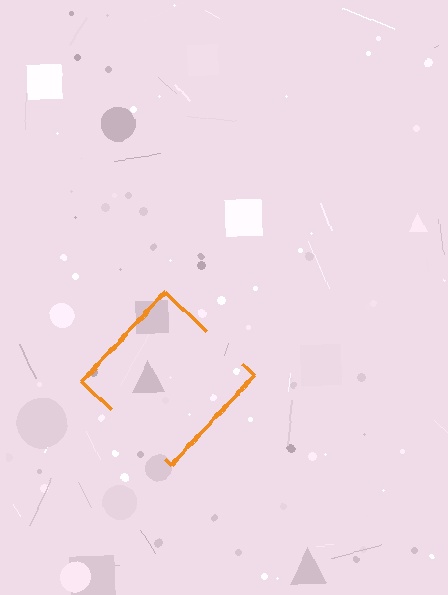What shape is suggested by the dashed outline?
The dashed outline suggests a diamond.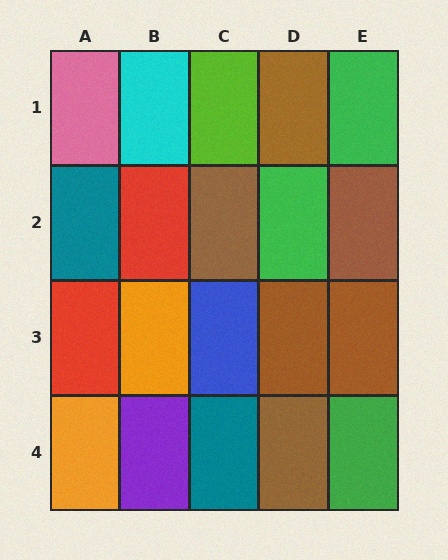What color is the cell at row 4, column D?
Brown.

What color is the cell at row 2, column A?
Teal.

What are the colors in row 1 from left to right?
Pink, cyan, lime, brown, green.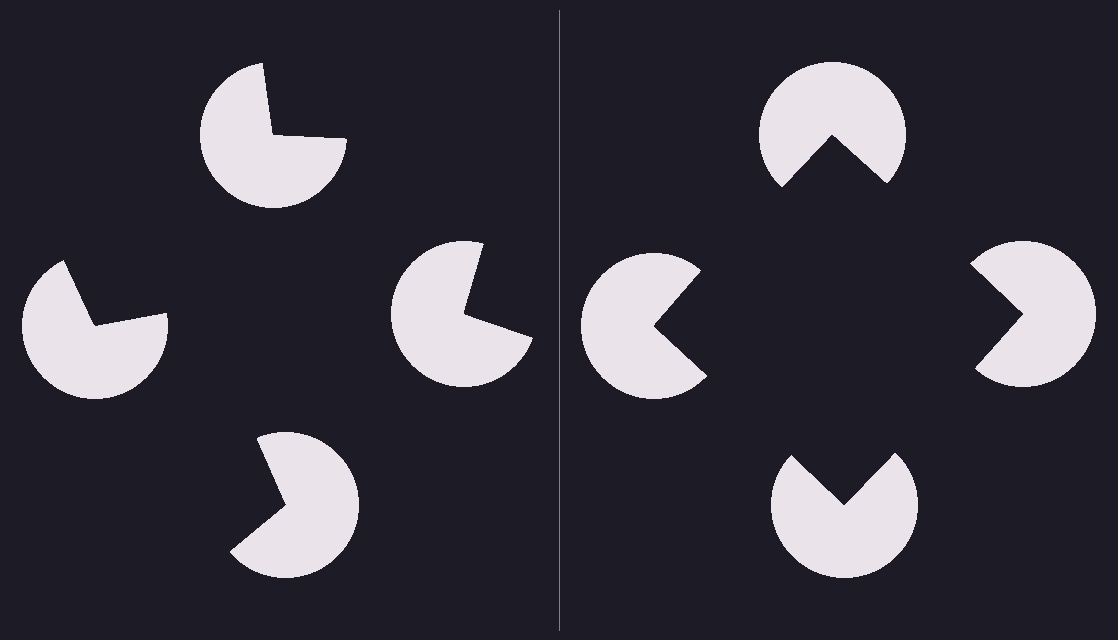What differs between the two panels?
The pac-man discs are positioned identically on both sides; only the wedge orientations differ. On the right they align to a square; on the left they are misaligned.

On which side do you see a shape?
An illusory square appears on the right side. On the left side the wedge cuts are rotated, so no coherent shape forms.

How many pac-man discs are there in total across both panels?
8 — 4 on each side.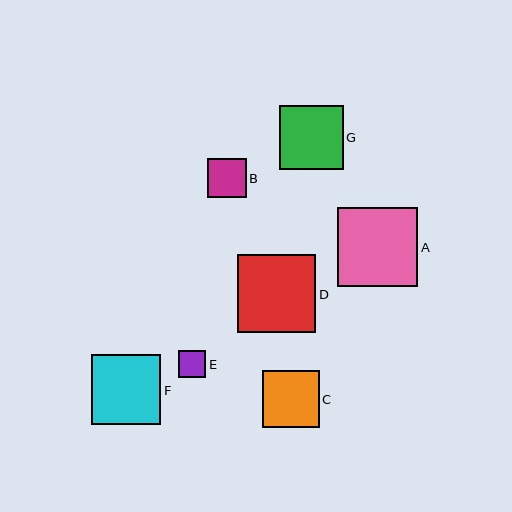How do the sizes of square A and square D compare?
Square A and square D are approximately the same size.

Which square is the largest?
Square A is the largest with a size of approximately 80 pixels.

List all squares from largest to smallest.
From largest to smallest: A, D, F, G, C, B, E.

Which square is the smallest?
Square E is the smallest with a size of approximately 27 pixels.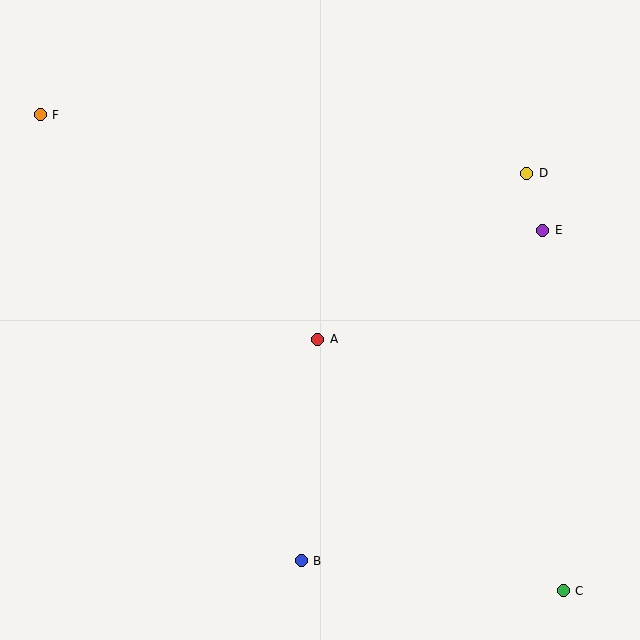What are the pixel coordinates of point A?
Point A is at (318, 339).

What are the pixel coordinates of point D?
Point D is at (527, 173).